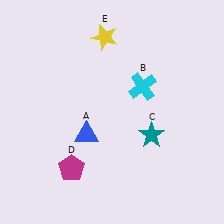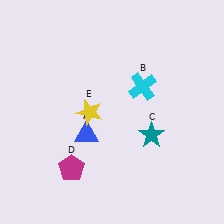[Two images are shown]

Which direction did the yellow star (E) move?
The yellow star (E) moved down.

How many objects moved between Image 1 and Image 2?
1 object moved between the two images.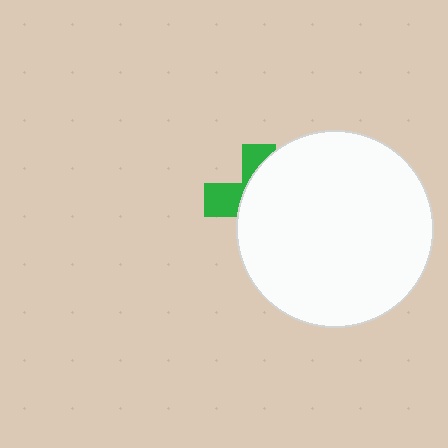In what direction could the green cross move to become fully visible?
The green cross could move left. That would shift it out from behind the white circle entirely.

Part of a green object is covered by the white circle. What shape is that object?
It is a cross.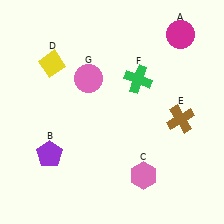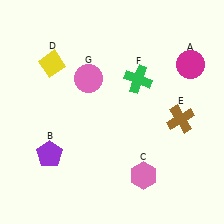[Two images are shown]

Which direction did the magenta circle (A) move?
The magenta circle (A) moved down.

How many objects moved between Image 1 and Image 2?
1 object moved between the two images.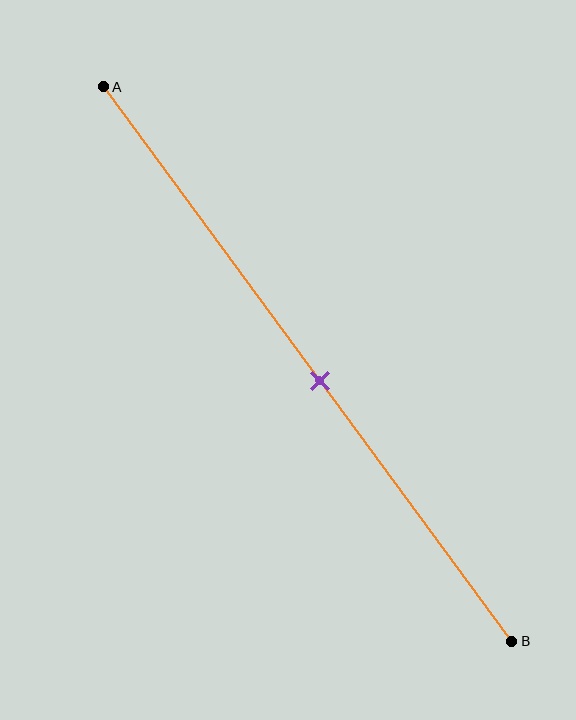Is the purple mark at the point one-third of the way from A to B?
No, the mark is at about 55% from A, not at the 33% one-third point.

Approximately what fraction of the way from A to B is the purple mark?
The purple mark is approximately 55% of the way from A to B.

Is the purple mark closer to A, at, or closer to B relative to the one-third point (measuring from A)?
The purple mark is closer to point B than the one-third point of segment AB.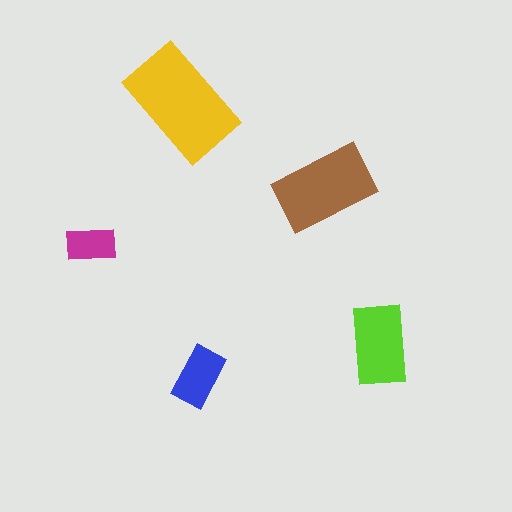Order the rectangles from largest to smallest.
the yellow one, the brown one, the lime one, the blue one, the magenta one.